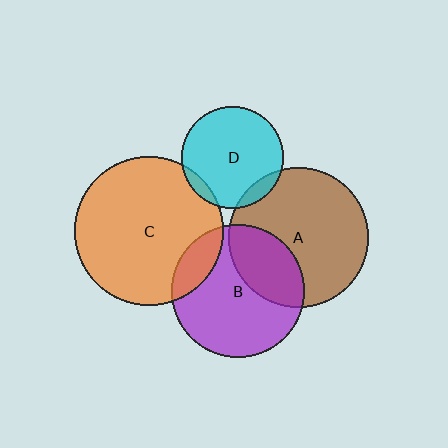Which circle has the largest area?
Circle C (orange).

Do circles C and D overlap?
Yes.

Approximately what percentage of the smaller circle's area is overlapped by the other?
Approximately 5%.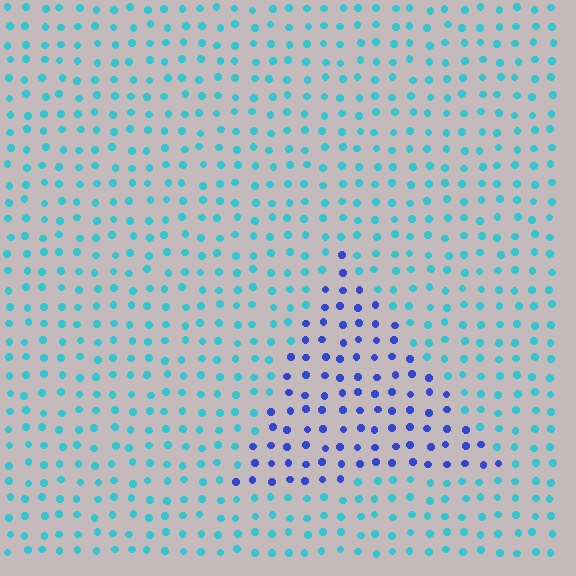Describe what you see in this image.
The image is filled with small cyan elements in a uniform arrangement. A triangle-shaped region is visible where the elements are tinted to a slightly different hue, forming a subtle color boundary.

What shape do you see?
I see a triangle.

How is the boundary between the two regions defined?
The boundary is defined purely by a slight shift in hue (about 49 degrees). Spacing, size, and orientation are identical on both sides.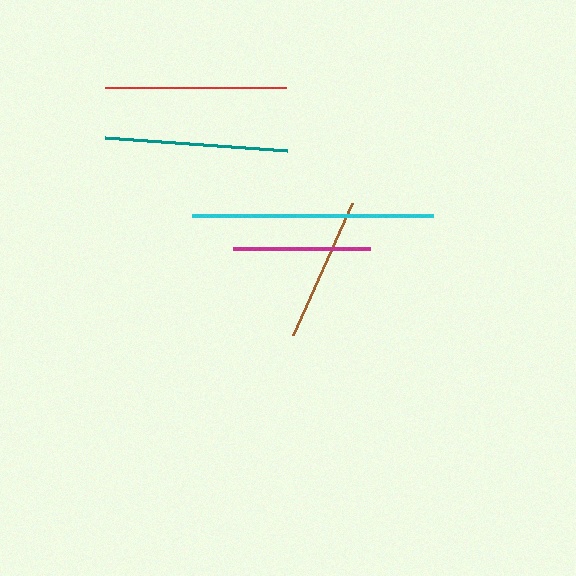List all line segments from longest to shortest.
From longest to shortest: cyan, teal, red, brown, magenta.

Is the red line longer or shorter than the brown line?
The red line is longer than the brown line.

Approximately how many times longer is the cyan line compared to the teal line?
The cyan line is approximately 1.3 times the length of the teal line.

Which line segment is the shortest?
The magenta line is the shortest at approximately 137 pixels.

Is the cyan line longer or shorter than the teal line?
The cyan line is longer than the teal line.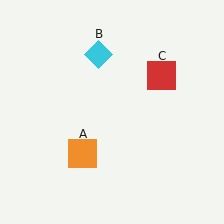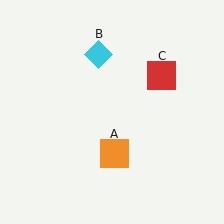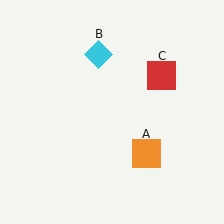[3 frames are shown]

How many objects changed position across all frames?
1 object changed position: orange square (object A).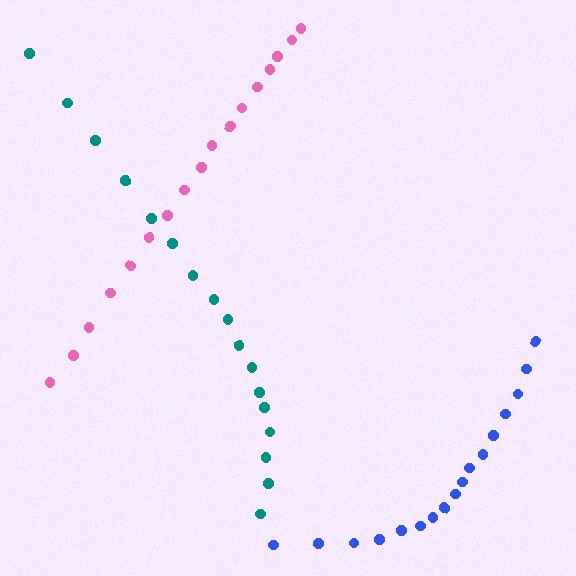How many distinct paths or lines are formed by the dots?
There are 3 distinct paths.